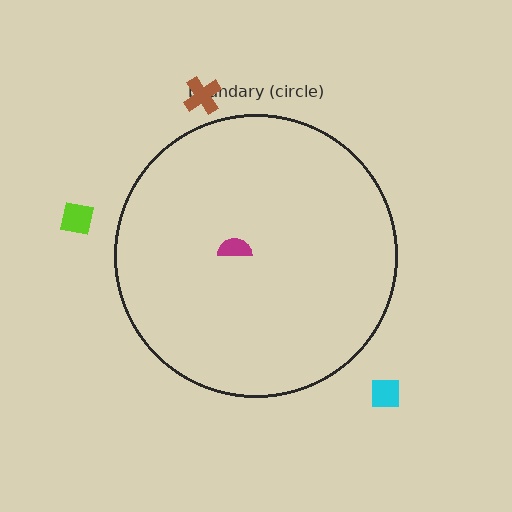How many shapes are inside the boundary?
1 inside, 3 outside.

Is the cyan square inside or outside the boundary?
Outside.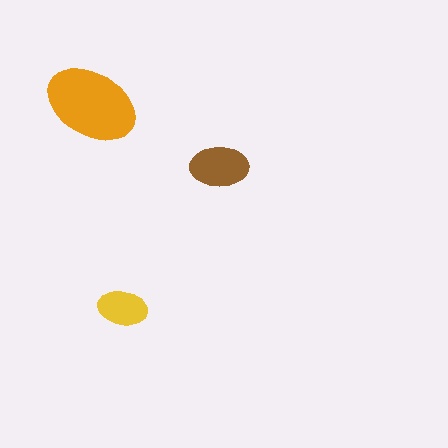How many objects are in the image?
There are 3 objects in the image.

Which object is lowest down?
The yellow ellipse is bottommost.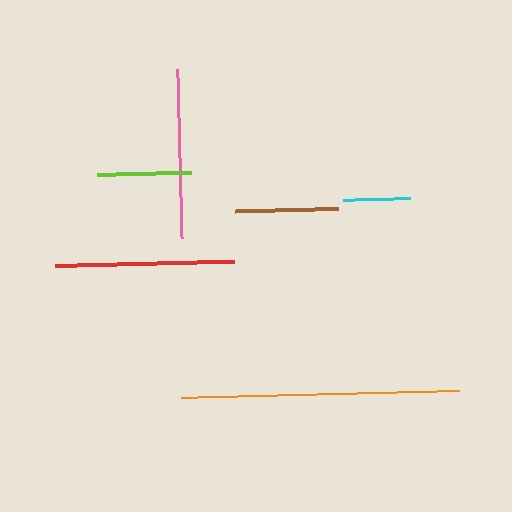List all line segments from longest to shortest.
From longest to shortest: orange, red, pink, brown, lime, cyan.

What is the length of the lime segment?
The lime segment is approximately 93 pixels long.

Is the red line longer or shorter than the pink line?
The red line is longer than the pink line.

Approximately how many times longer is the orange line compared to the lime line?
The orange line is approximately 3.0 times the length of the lime line.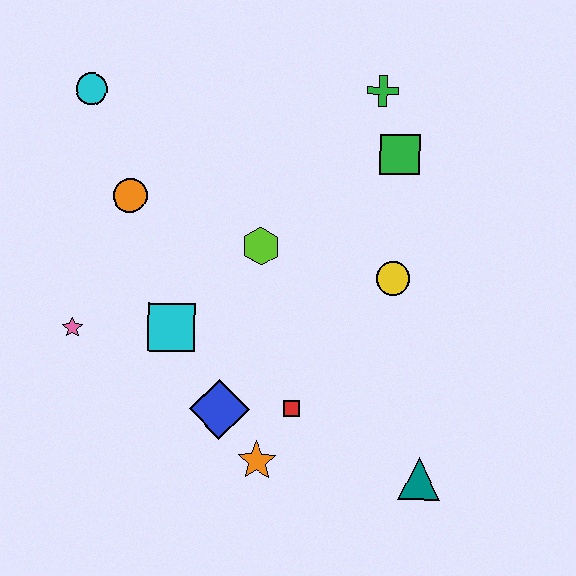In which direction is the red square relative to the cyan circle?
The red square is below the cyan circle.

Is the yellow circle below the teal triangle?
No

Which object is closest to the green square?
The green cross is closest to the green square.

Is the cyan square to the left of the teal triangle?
Yes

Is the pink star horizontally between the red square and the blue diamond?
No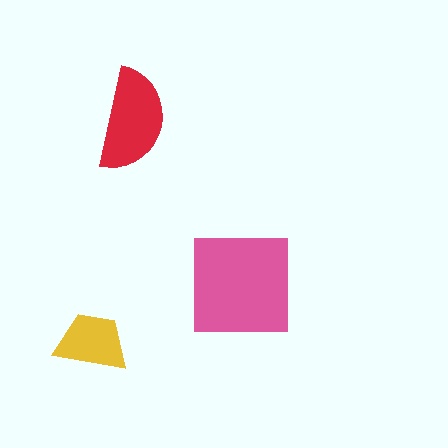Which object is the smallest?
The yellow trapezoid.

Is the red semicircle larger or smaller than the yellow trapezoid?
Larger.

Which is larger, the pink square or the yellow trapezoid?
The pink square.